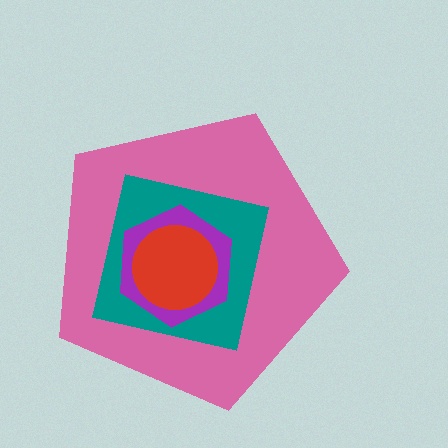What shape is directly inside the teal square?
The purple hexagon.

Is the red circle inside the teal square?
Yes.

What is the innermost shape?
The red circle.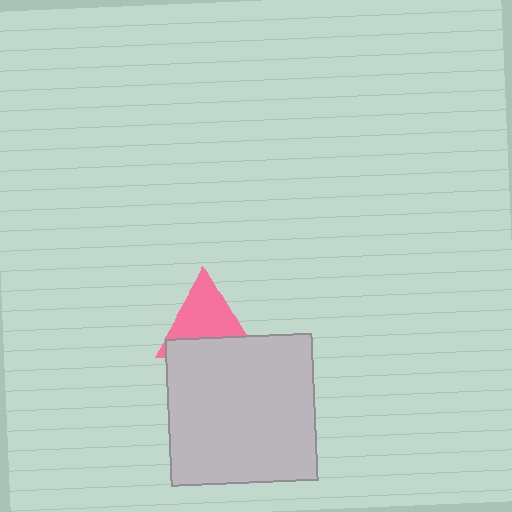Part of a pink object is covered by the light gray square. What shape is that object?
It is a triangle.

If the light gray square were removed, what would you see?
You would see the complete pink triangle.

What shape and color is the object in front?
The object in front is a light gray square.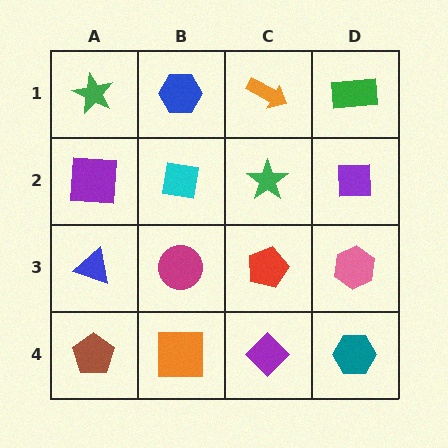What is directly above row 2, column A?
A green star.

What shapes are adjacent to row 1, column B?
A cyan square (row 2, column B), a green star (row 1, column A), an orange arrow (row 1, column C).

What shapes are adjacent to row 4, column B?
A magenta circle (row 3, column B), a brown pentagon (row 4, column A), a purple diamond (row 4, column C).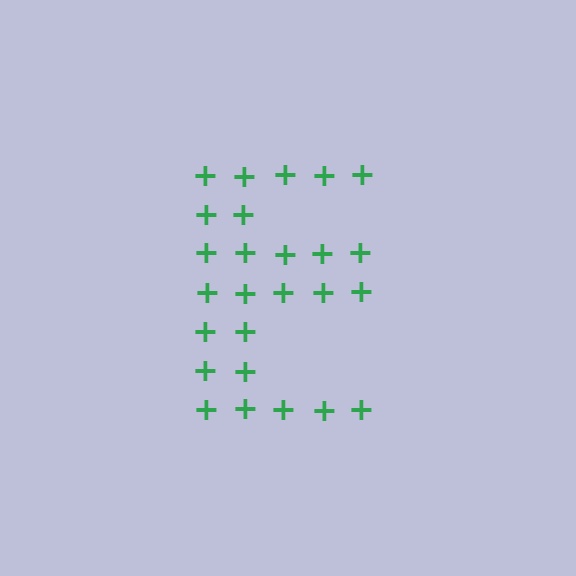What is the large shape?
The large shape is the letter E.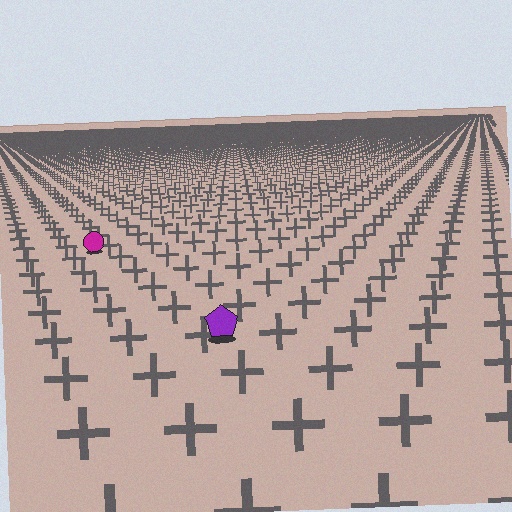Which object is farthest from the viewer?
The magenta circle is farthest from the viewer. It appears smaller and the ground texture around it is denser.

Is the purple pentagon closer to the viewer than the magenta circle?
Yes. The purple pentagon is closer — you can tell from the texture gradient: the ground texture is coarser near it.